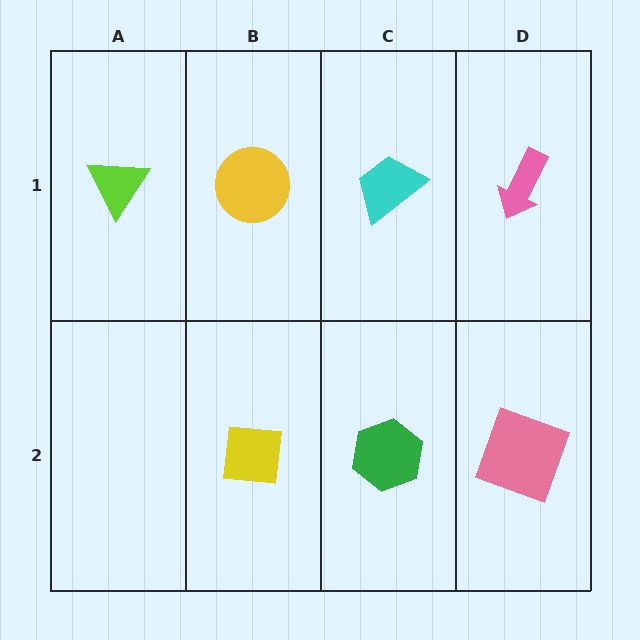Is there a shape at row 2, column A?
No, that cell is empty.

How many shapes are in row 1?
4 shapes.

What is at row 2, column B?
A yellow square.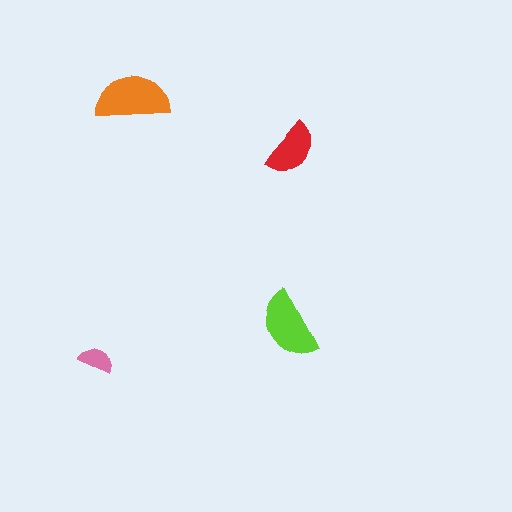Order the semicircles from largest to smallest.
the orange one, the lime one, the red one, the pink one.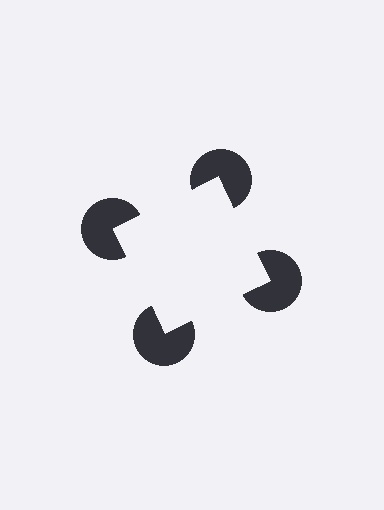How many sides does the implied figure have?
4 sides.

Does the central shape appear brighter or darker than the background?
It typically appears slightly brighter than the background, even though no actual brightness change is drawn.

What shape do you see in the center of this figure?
An illusory square — its edges are inferred from the aligned wedge cuts in the pac-man discs, not physically drawn.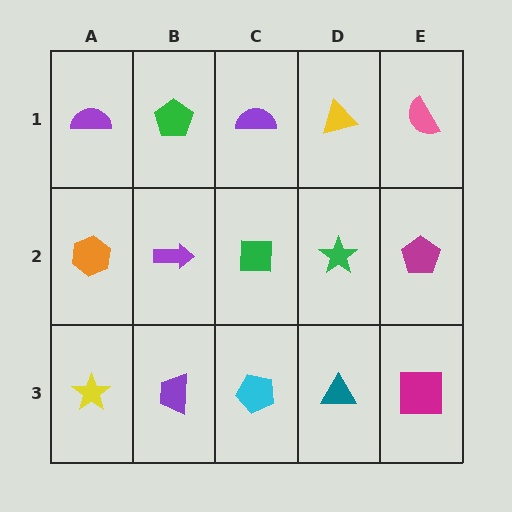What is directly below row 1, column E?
A magenta pentagon.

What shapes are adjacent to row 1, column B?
A purple arrow (row 2, column B), a purple semicircle (row 1, column A), a purple semicircle (row 1, column C).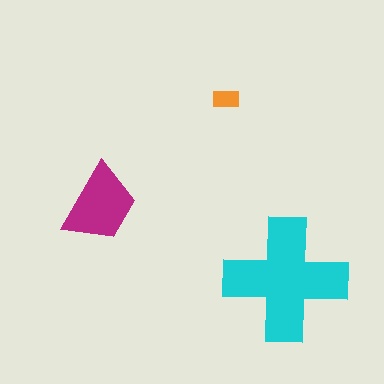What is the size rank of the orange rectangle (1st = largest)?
3rd.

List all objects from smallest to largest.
The orange rectangle, the magenta trapezoid, the cyan cross.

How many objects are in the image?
There are 3 objects in the image.